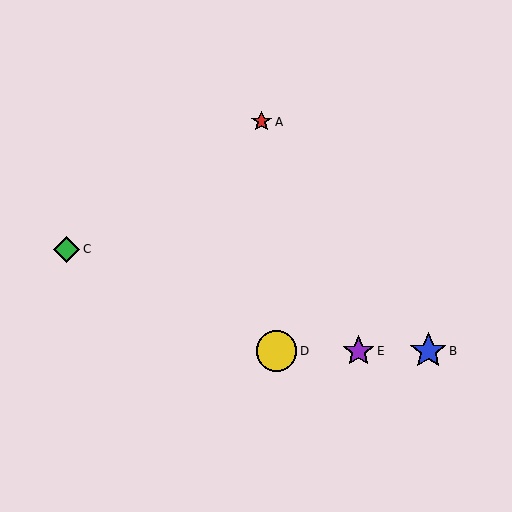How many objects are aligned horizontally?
3 objects (B, D, E) are aligned horizontally.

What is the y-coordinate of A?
Object A is at y≈122.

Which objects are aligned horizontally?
Objects B, D, E are aligned horizontally.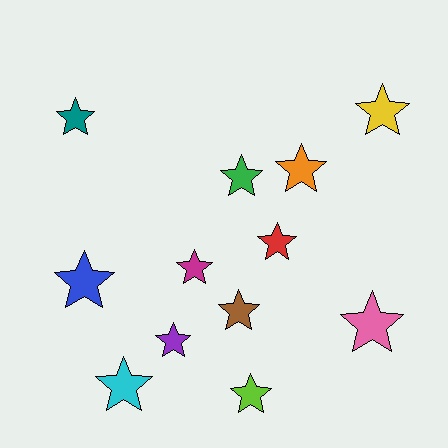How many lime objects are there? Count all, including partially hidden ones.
There is 1 lime object.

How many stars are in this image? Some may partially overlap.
There are 12 stars.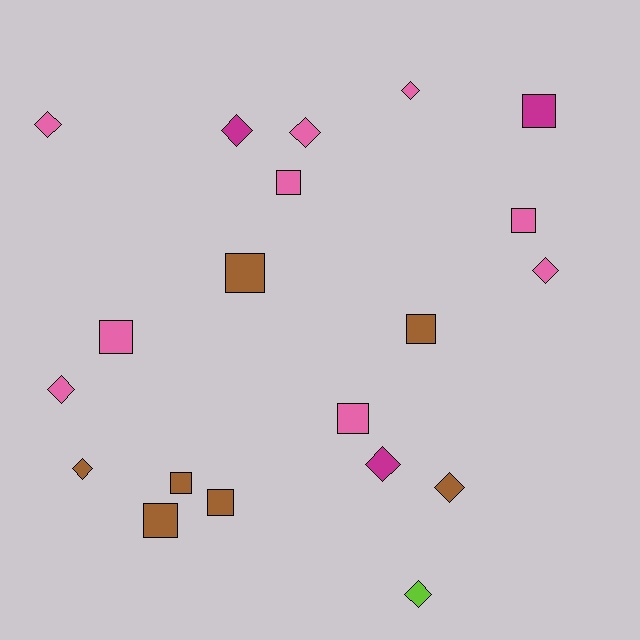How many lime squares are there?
There are no lime squares.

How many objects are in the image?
There are 20 objects.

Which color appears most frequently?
Pink, with 9 objects.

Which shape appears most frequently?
Diamond, with 10 objects.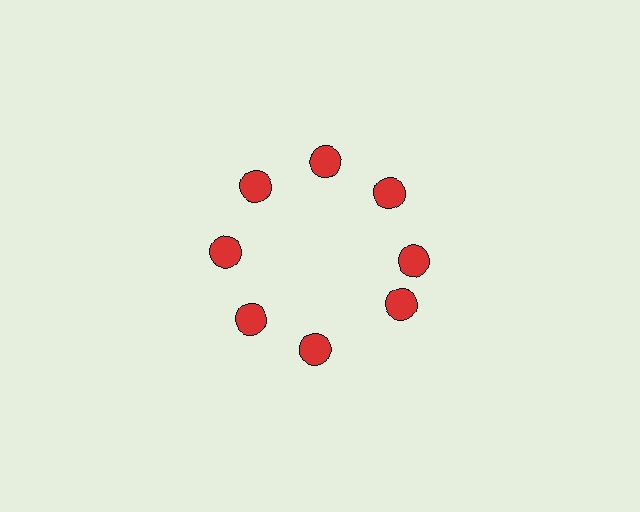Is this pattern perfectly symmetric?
No. The 8 red circles are arranged in a ring, but one element near the 4 o'clock position is rotated out of alignment along the ring, breaking the 8-fold rotational symmetry.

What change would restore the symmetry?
The symmetry would be restored by rotating it back into even spacing with its neighbors so that all 8 circles sit at equal angles and equal distance from the center.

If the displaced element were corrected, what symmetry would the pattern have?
It would have 8-fold rotational symmetry — the pattern would map onto itself every 45 degrees.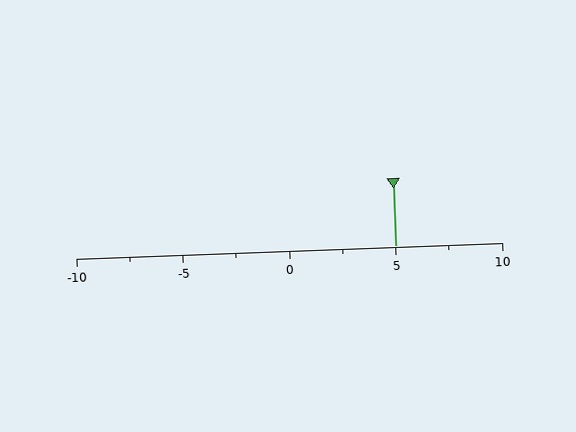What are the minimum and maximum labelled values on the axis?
The axis runs from -10 to 10.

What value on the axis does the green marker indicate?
The marker indicates approximately 5.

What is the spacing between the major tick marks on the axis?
The major ticks are spaced 5 apart.